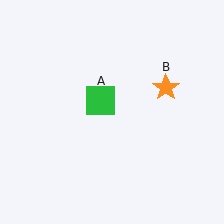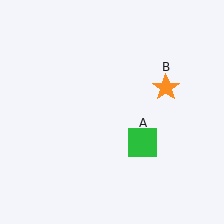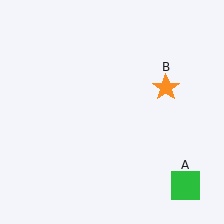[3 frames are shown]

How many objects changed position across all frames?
1 object changed position: green square (object A).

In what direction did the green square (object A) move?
The green square (object A) moved down and to the right.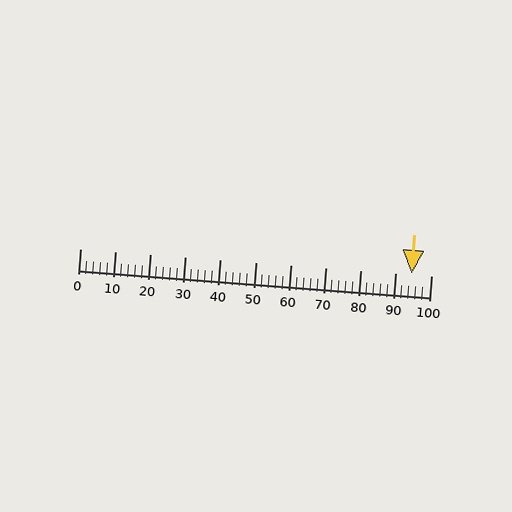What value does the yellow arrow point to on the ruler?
The yellow arrow points to approximately 95.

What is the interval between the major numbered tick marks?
The major tick marks are spaced 10 units apart.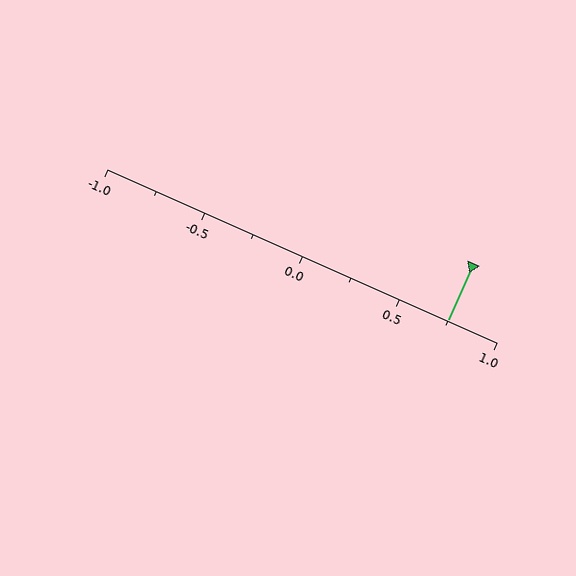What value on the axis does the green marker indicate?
The marker indicates approximately 0.75.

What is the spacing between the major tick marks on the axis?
The major ticks are spaced 0.5 apart.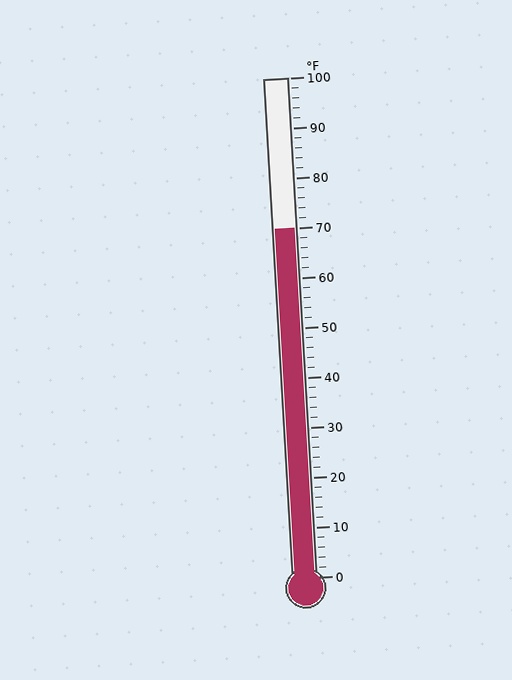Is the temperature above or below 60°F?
The temperature is above 60°F.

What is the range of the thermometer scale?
The thermometer scale ranges from 0°F to 100°F.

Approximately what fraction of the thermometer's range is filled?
The thermometer is filled to approximately 70% of its range.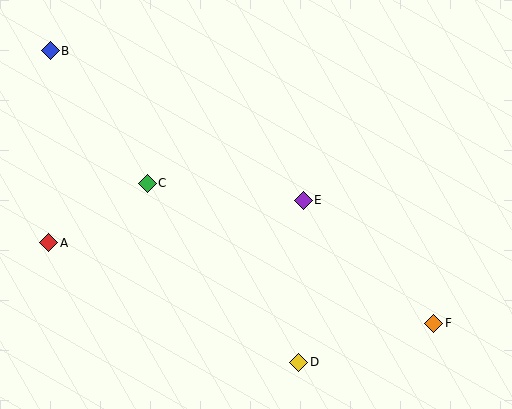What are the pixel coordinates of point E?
Point E is at (303, 200).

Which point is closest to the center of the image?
Point E at (303, 200) is closest to the center.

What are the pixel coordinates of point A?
Point A is at (49, 243).